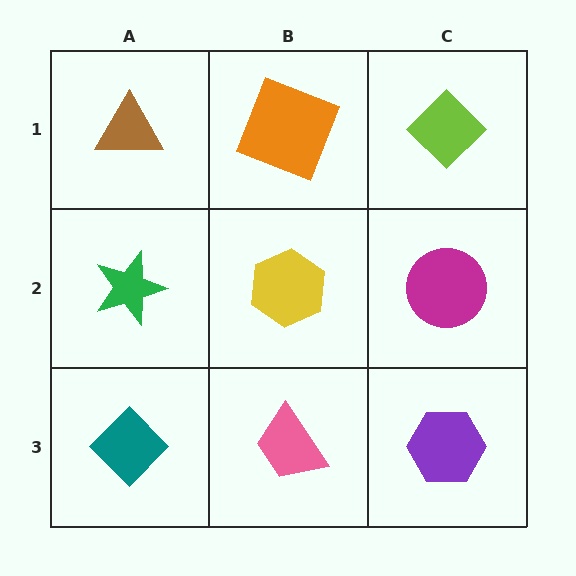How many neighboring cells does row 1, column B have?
3.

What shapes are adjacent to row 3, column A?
A green star (row 2, column A), a pink trapezoid (row 3, column B).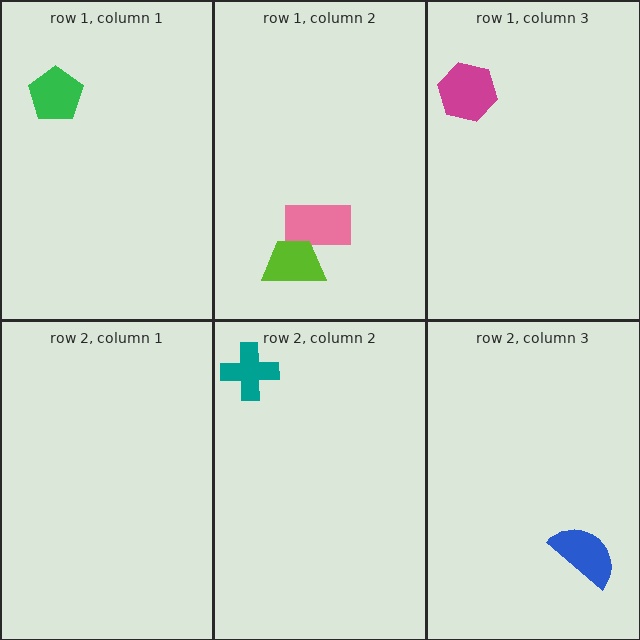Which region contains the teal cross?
The row 2, column 2 region.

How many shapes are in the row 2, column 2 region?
1.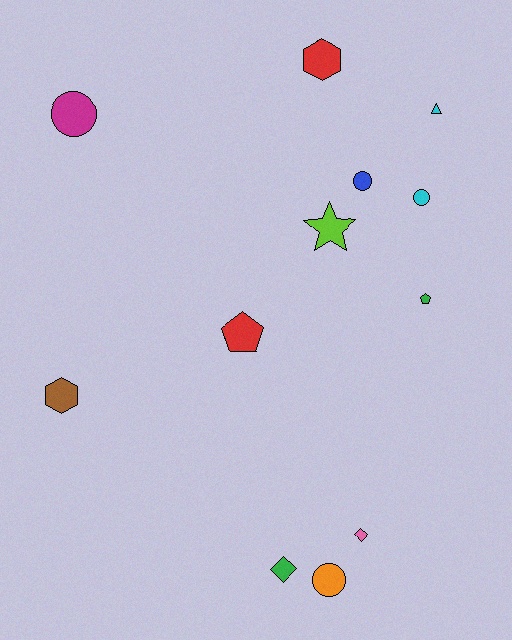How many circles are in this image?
There are 4 circles.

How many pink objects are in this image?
There is 1 pink object.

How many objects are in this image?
There are 12 objects.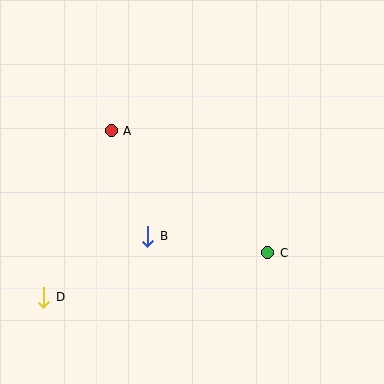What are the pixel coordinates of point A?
Point A is at (111, 131).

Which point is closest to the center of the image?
Point B at (148, 236) is closest to the center.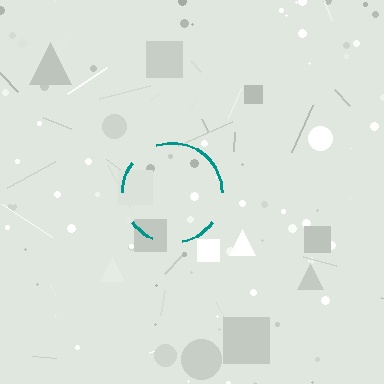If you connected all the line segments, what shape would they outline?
They would outline a circle.